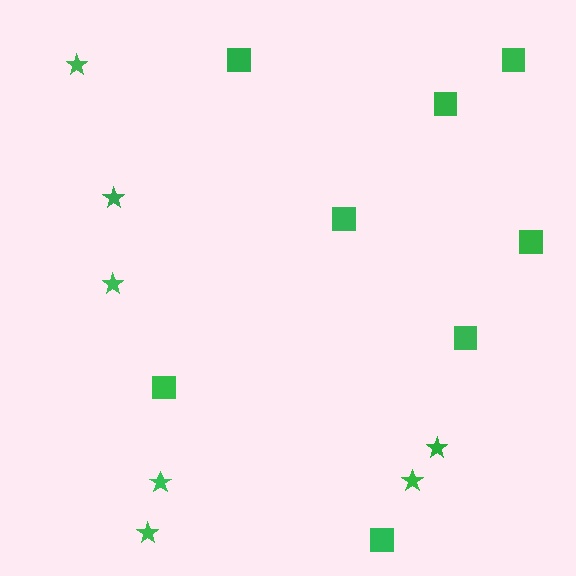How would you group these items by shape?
There are 2 groups: one group of stars (7) and one group of squares (8).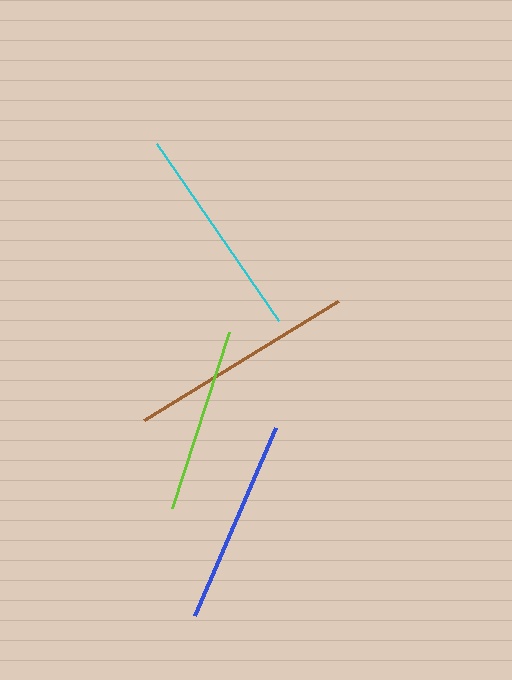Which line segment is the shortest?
The lime line is the shortest at approximately 185 pixels.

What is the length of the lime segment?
The lime segment is approximately 185 pixels long.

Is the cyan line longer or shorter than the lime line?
The cyan line is longer than the lime line.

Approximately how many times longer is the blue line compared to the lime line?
The blue line is approximately 1.1 times the length of the lime line.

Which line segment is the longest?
The brown line is the longest at approximately 228 pixels.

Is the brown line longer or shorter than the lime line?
The brown line is longer than the lime line.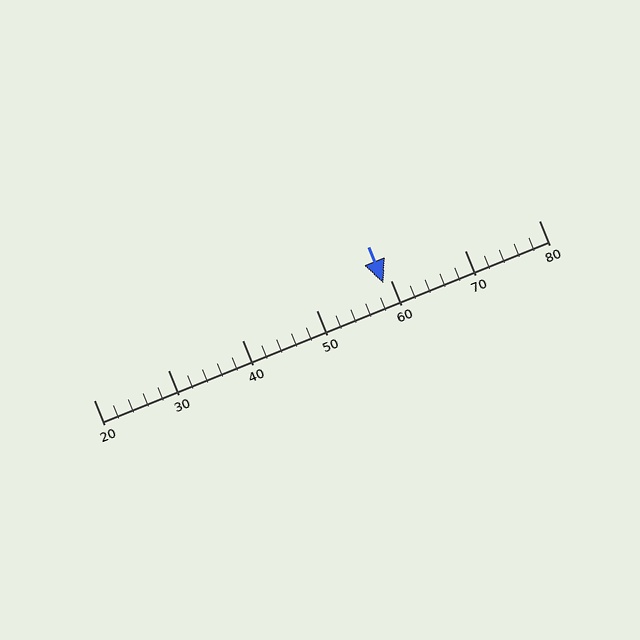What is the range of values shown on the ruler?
The ruler shows values from 20 to 80.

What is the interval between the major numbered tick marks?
The major tick marks are spaced 10 units apart.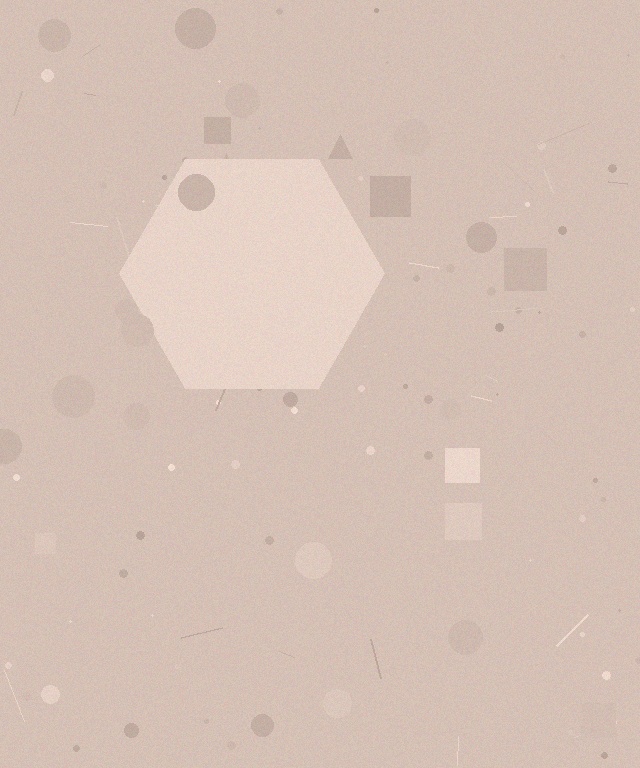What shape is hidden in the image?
A hexagon is hidden in the image.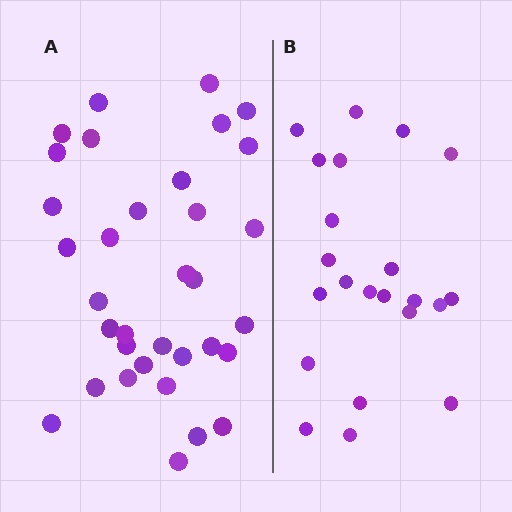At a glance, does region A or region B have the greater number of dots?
Region A (the left region) has more dots.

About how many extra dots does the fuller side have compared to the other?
Region A has roughly 12 or so more dots than region B.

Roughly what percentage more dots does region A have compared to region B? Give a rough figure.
About 55% more.